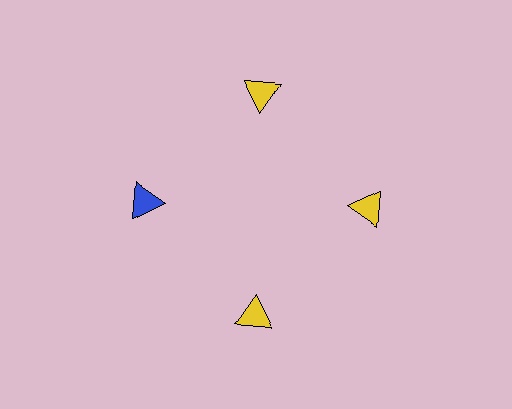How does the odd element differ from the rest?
It has a different color: blue instead of yellow.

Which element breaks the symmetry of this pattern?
The blue triangle at roughly the 9 o'clock position breaks the symmetry. All other shapes are yellow triangles.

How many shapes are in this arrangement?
There are 4 shapes arranged in a ring pattern.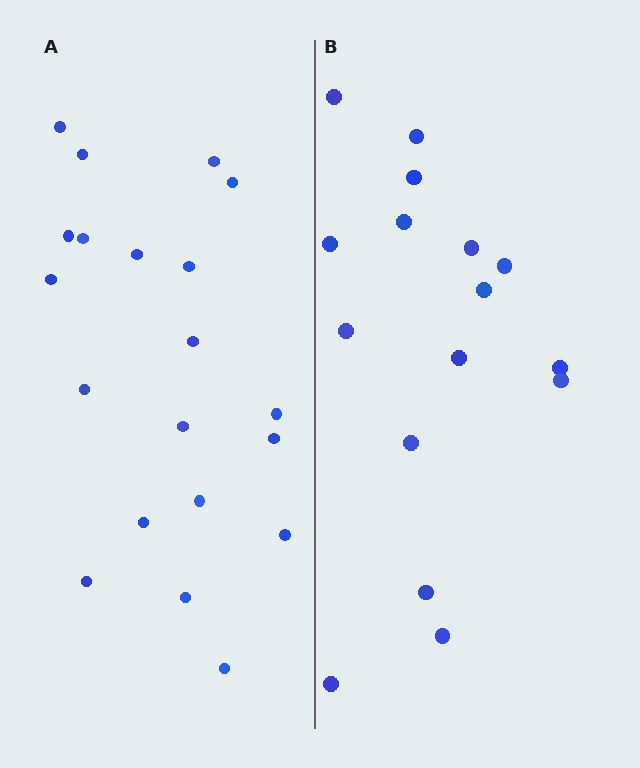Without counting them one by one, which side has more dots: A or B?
Region A (the left region) has more dots.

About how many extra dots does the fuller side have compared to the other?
Region A has about 4 more dots than region B.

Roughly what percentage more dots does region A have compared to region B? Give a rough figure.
About 25% more.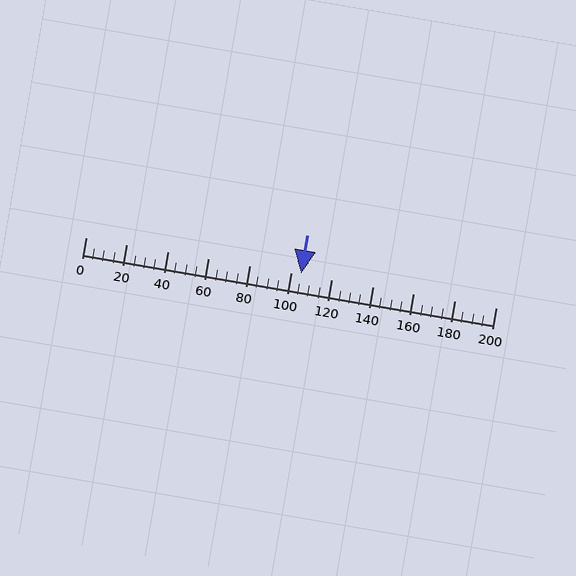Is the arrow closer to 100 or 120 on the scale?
The arrow is closer to 100.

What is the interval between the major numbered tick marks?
The major tick marks are spaced 20 units apart.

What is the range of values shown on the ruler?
The ruler shows values from 0 to 200.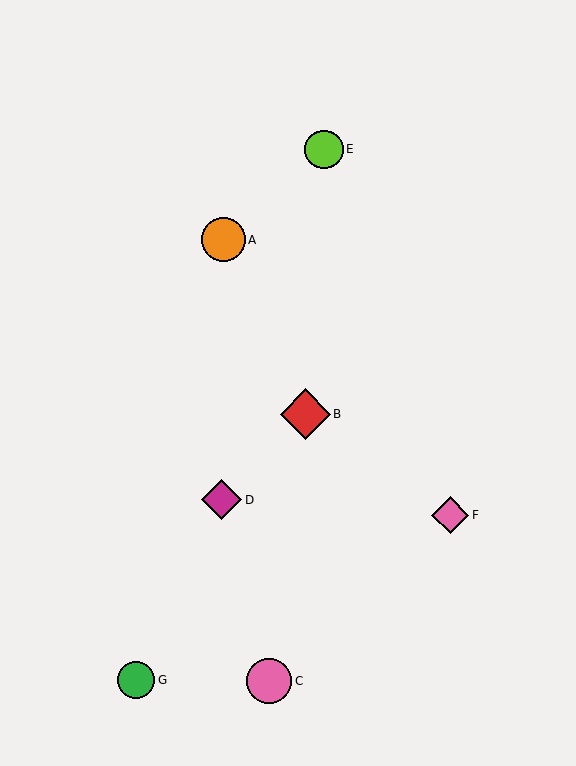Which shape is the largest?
The red diamond (labeled B) is the largest.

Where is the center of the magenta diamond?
The center of the magenta diamond is at (221, 500).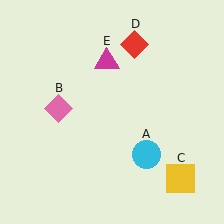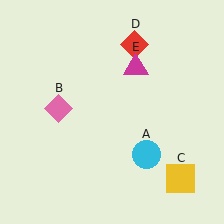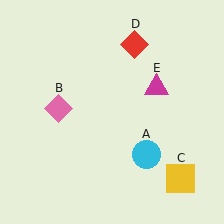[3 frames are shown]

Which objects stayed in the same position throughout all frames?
Cyan circle (object A) and pink diamond (object B) and yellow square (object C) and red diamond (object D) remained stationary.